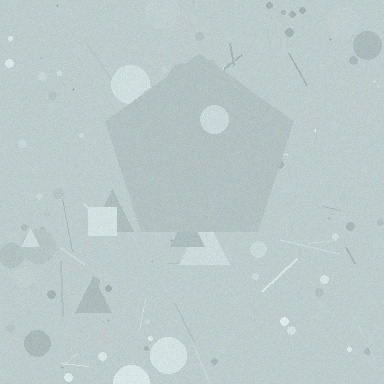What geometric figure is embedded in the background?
A pentagon is embedded in the background.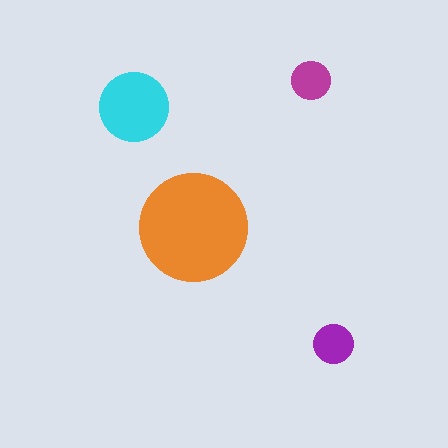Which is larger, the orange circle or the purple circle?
The orange one.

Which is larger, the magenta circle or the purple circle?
The purple one.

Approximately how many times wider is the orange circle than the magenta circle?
About 3 times wider.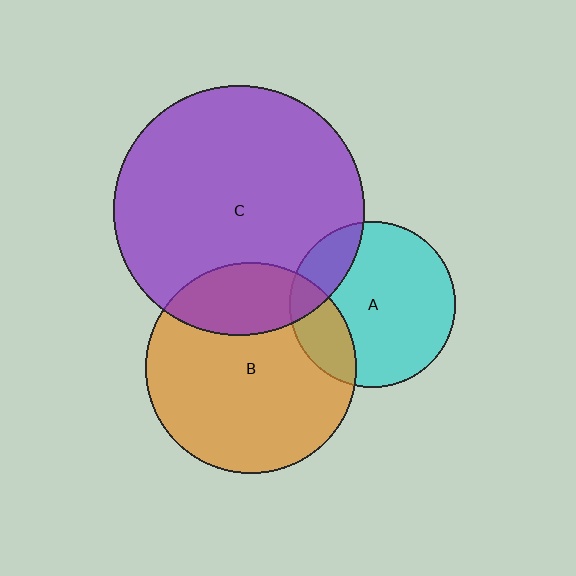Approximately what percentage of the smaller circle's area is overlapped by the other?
Approximately 25%.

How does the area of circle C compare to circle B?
Approximately 1.4 times.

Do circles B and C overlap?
Yes.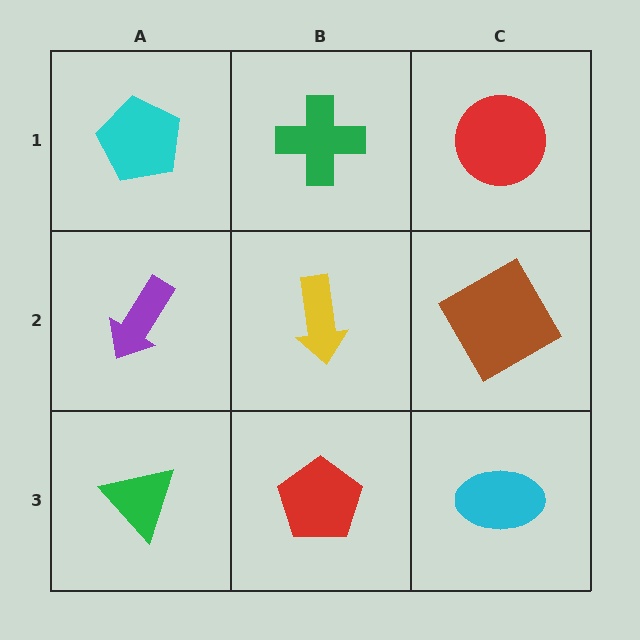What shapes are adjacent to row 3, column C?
A brown square (row 2, column C), a red pentagon (row 3, column B).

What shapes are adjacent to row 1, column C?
A brown square (row 2, column C), a green cross (row 1, column B).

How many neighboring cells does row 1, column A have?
2.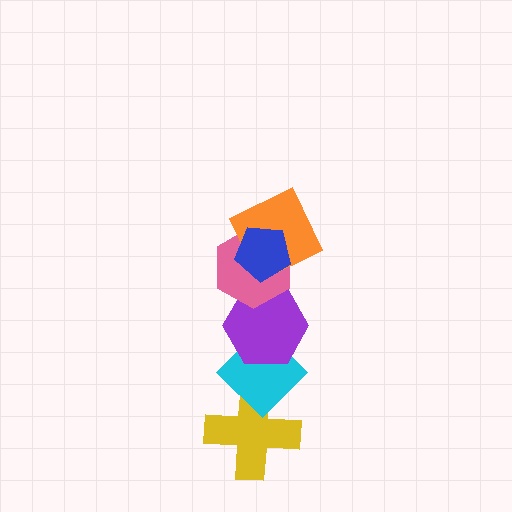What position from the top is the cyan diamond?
The cyan diamond is 5th from the top.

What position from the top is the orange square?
The orange square is 2nd from the top.